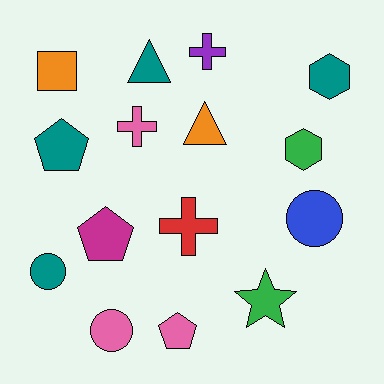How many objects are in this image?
There are 15 objects.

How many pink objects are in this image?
There are 3 pink objects.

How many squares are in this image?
There is 1 square.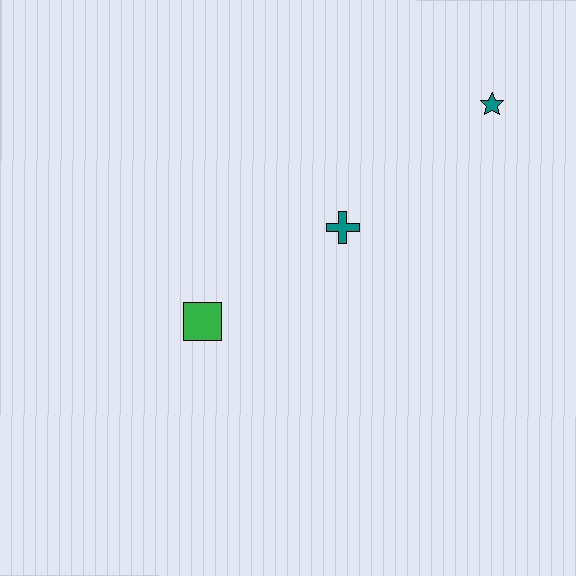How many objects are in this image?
There are 3 objects.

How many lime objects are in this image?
There are no lime objects.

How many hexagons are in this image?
There are no hexagons.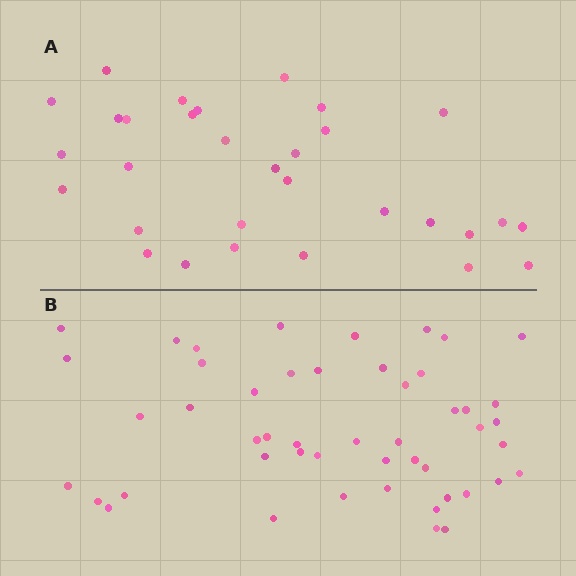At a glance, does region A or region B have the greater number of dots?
Region B (the bottom region) has more dots.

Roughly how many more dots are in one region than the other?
Region B has approximately 20 more dots than region A.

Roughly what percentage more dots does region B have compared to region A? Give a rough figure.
About 60% more.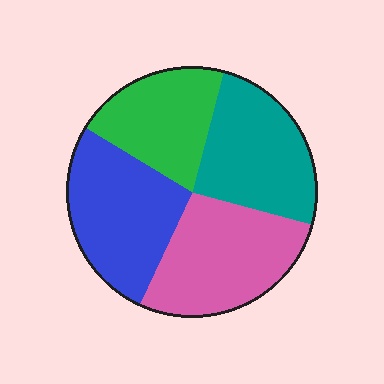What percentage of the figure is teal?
Teal covers 25% of the figure.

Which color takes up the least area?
Green, at roughly 20%.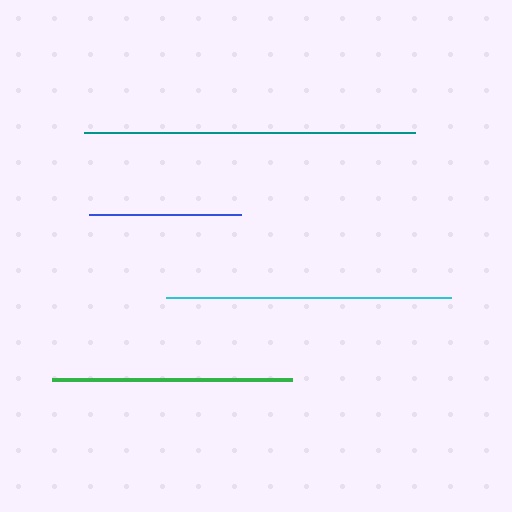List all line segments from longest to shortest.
From longest to shortest: teal, cyan, green, blue.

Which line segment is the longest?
The teal line is the longest at approximately 331 pixels.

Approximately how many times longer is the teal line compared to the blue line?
The teal line is approximately 2.2 times the length of the blue line.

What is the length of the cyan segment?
The cyan segment is approximately 285 pixels long.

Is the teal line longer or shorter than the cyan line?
The teal line is longer than the cyan line.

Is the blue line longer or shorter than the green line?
The green line is longer than the blue line.